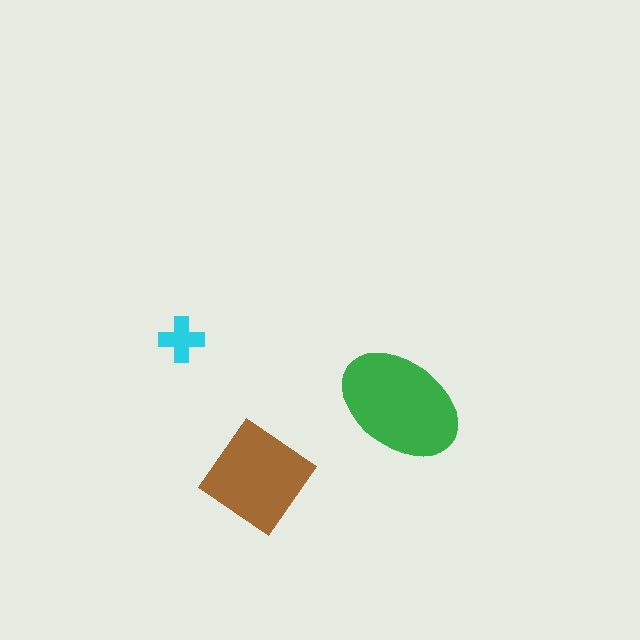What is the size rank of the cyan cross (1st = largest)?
3rd.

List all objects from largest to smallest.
The green ellipse, the brown diamond, the cyan cross.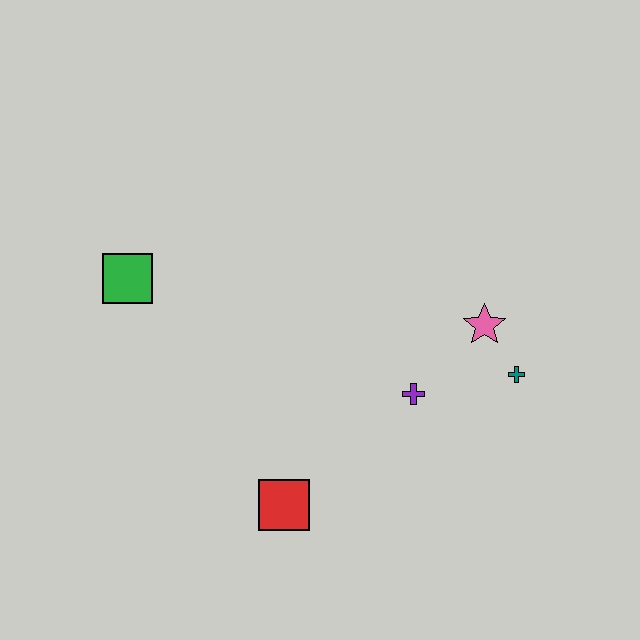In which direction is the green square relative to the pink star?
The green square is to the left of the pink star.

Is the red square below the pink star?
Yes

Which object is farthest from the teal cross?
The green square is farthest from the teal cross.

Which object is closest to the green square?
The red square is closest to the green square.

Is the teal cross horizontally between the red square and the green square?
No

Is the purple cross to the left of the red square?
No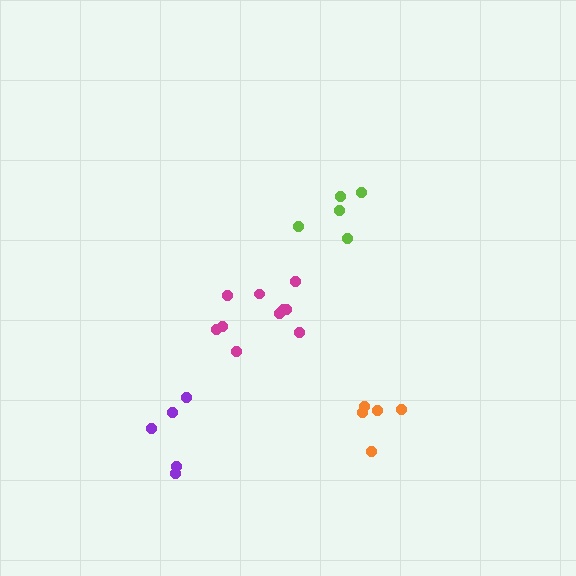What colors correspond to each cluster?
The clusters are colored: magenta, lime, purple, orange.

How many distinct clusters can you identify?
There are 4 distinct clusters.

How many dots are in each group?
Group 1: 10 dots, Group 2: 5 dots, Group 3: 5 dots, Group 4: 5 dots (25 total).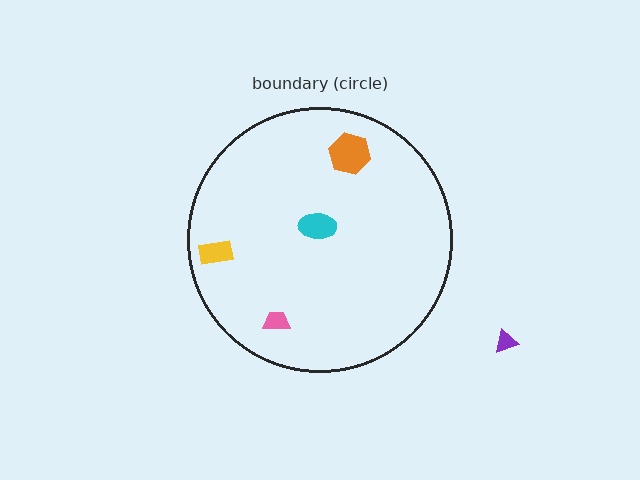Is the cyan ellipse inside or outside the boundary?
Inside.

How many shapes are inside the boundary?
4 inside, 1 outside.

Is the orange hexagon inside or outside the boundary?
Inside.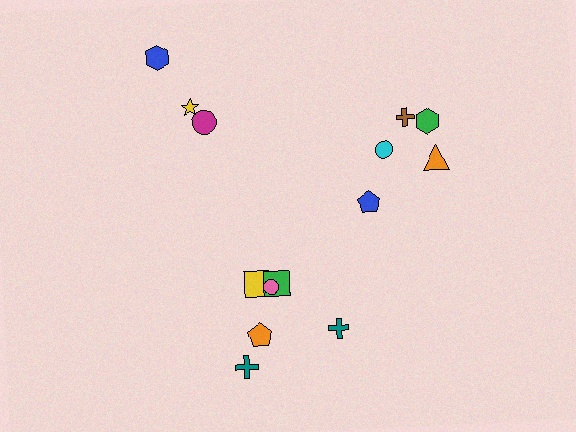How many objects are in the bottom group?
There are 7 objects.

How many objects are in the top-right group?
There are 5 objects.